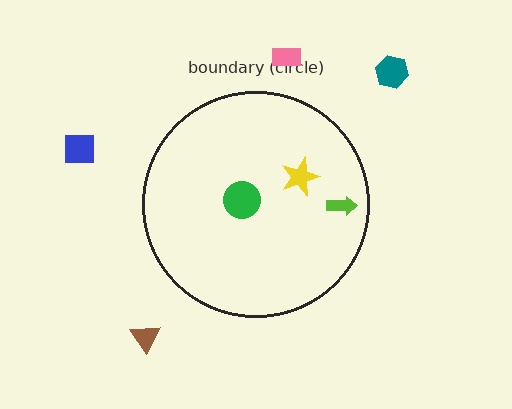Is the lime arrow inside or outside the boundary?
Inside.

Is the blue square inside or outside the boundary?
Outside.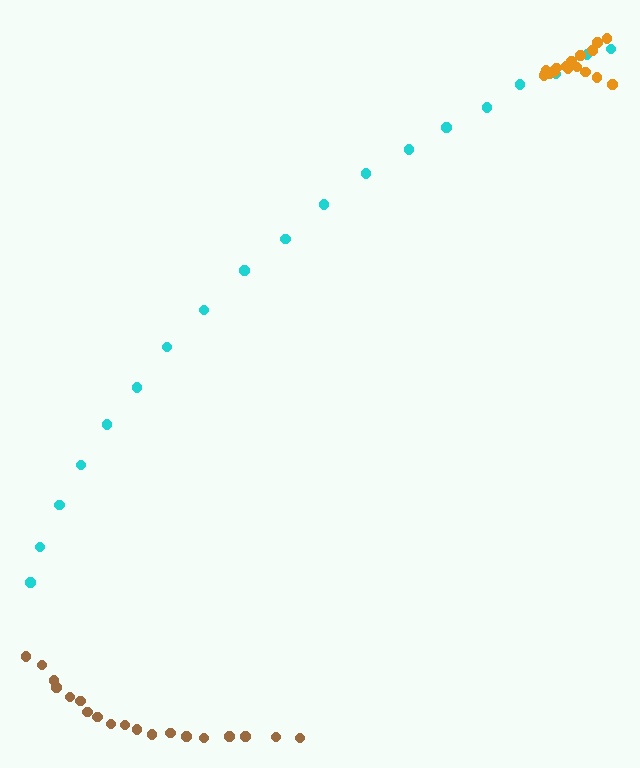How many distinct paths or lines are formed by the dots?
There are 3 distinct paths.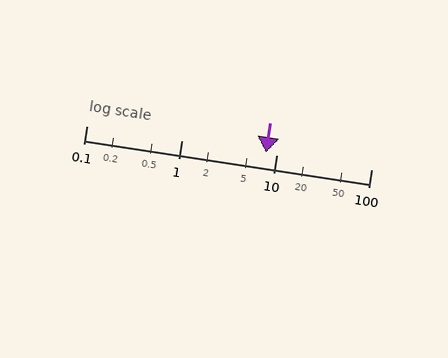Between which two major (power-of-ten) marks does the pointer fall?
The pointer is between 1 and 10.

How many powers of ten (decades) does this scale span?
The scale spans 3 decades, from 0.1 to 100.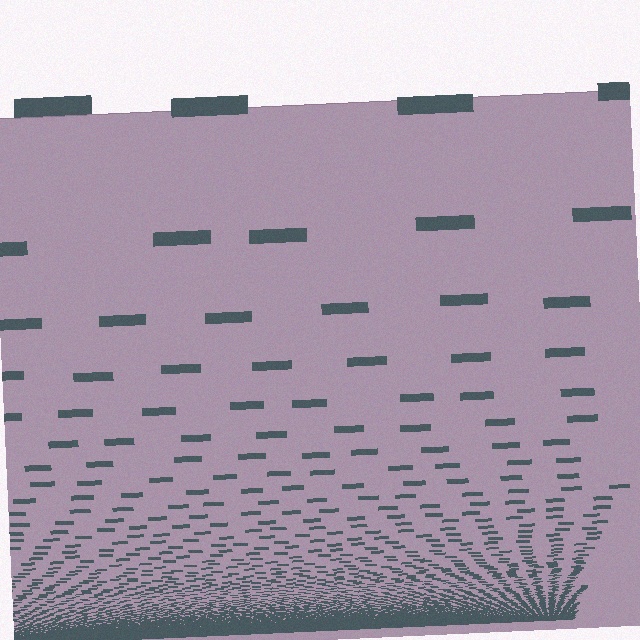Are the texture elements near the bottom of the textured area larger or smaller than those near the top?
Smaller. The gradient is inverted — elements near the bottom are smaller and denser.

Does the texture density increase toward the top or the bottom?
Density increases toward the bottom.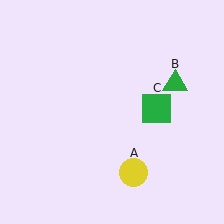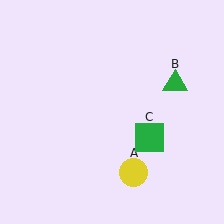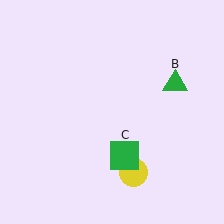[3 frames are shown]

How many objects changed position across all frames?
1 object changed position: green square (object C).